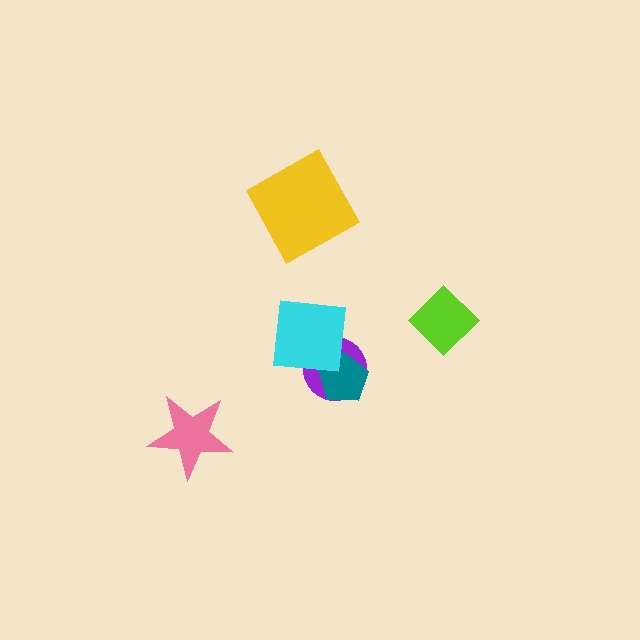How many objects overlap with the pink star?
0 objects overlap with the pink star.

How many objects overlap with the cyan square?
2 objects overlap with the cyan square.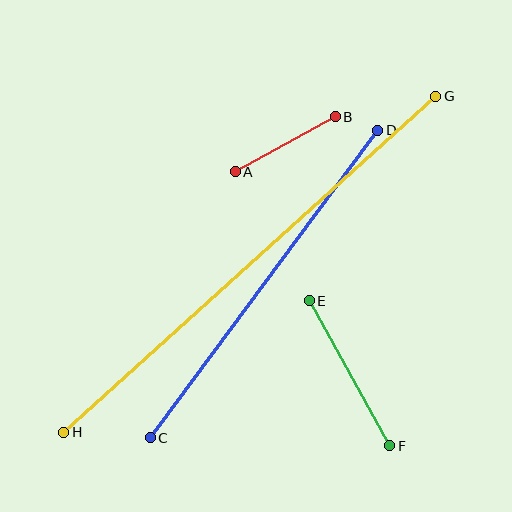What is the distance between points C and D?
The distance is approximately 383 pixels.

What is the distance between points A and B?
The distance is approximately 114 pixels.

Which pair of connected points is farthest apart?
Points G and H are farthest apart.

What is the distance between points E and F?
The distance is approximately 166 pixels.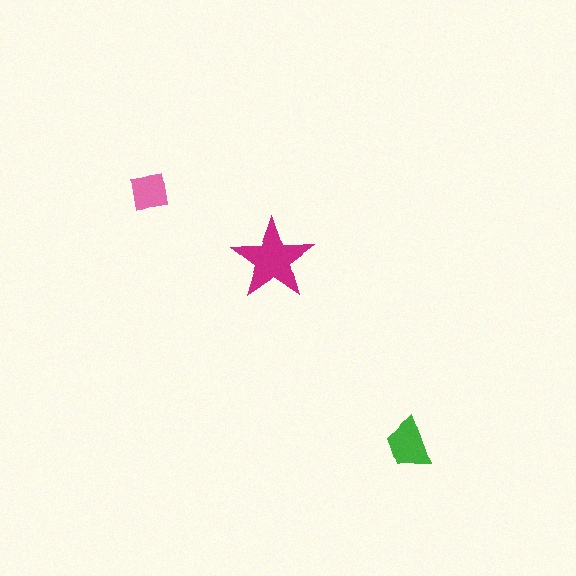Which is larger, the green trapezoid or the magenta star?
The magenta star.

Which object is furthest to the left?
The pink square is leftmost.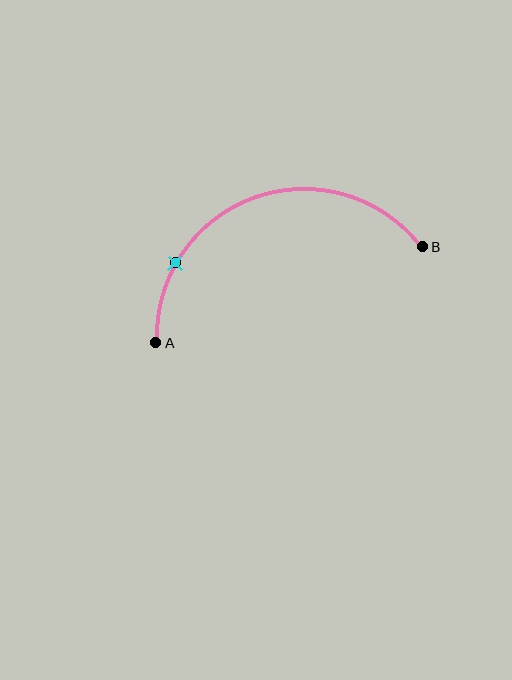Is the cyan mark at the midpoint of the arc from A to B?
No. The cyan mark lies on the arc but is closer to endpoint A. The arc midpoint would be at the point on the curve equidistant along the arc from both A and B.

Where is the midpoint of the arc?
The arc midpoint is the point on the curve farthest from the straight line joining A and B. It sits above that line.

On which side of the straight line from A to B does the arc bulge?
The arc bulges above the straight line connecting A and B.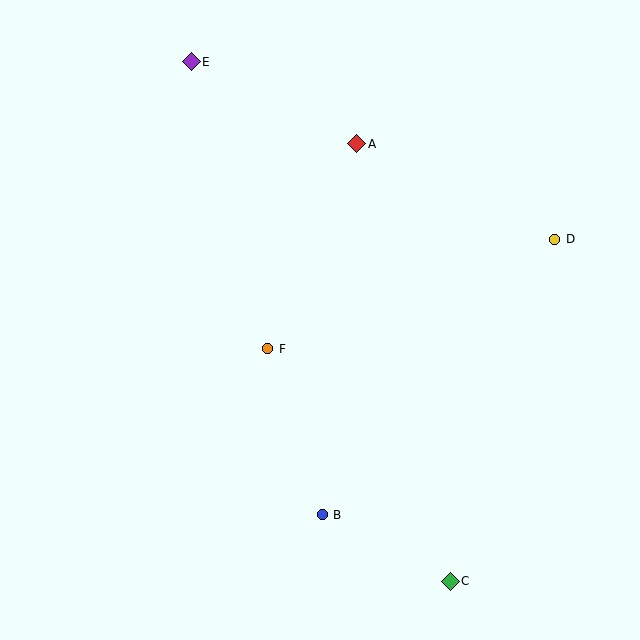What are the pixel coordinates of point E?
Point E is at (191, 62).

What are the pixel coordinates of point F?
Point F is at (268, 349).